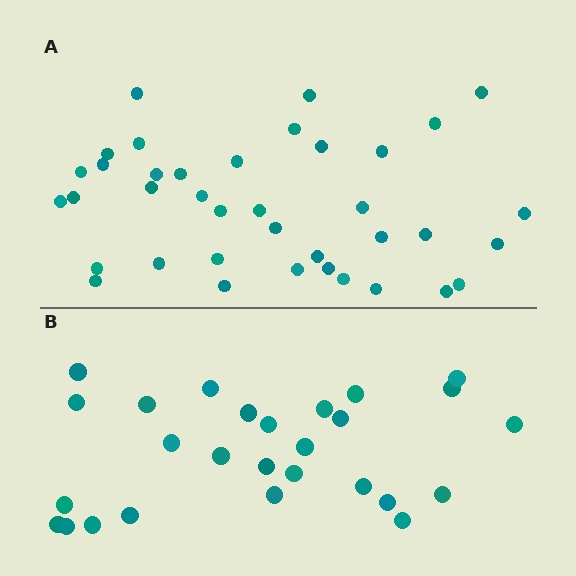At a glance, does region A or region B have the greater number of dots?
Region A (the top region) has more dots.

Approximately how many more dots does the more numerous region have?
Region A has roughly 12 or so more dots than region B.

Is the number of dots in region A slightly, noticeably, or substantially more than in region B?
Region A has noticeably more, but not dramatically so. The ratio is roughly 1.4 to 1.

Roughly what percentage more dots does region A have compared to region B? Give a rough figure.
About 40% more.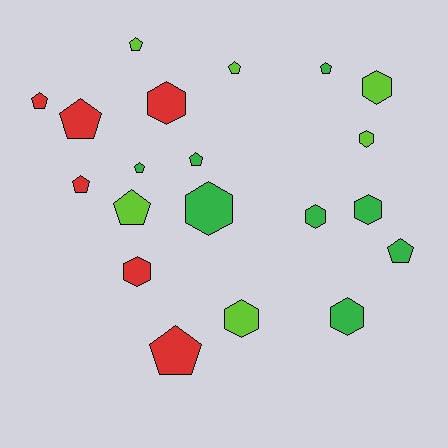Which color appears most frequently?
Green, with 8 objects.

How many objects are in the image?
There are 20 objects.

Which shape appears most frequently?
Pentagon, with 11 objects.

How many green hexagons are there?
There are 4 green hexagons.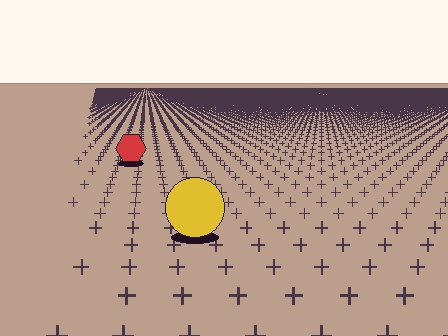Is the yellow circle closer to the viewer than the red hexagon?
Yes. The yellow circle is closer — you can tell from the texture gradient: the ground texture is coarser near it.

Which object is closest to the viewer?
The yellow circle is closest. The texture marks near it are larger and more spread out.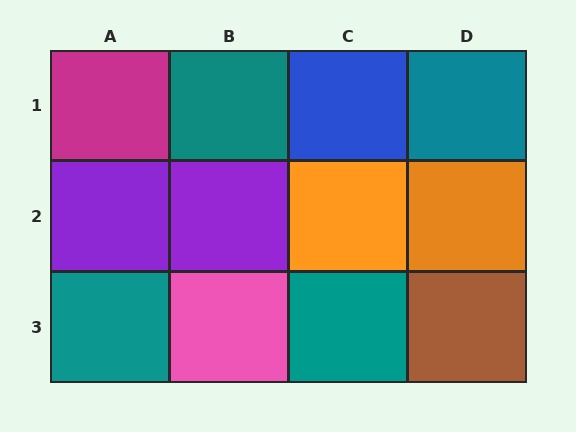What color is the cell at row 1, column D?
Teal.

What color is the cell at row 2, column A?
Purple.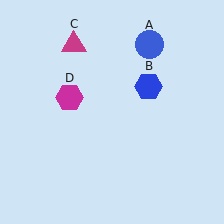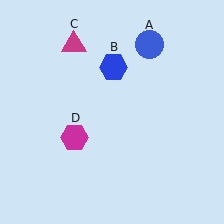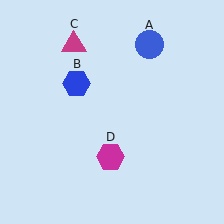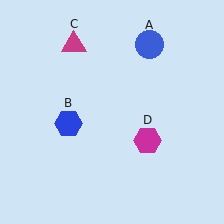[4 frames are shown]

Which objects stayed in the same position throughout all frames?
Blue circle (object A) and magenta triangle (object C) remained stationary.